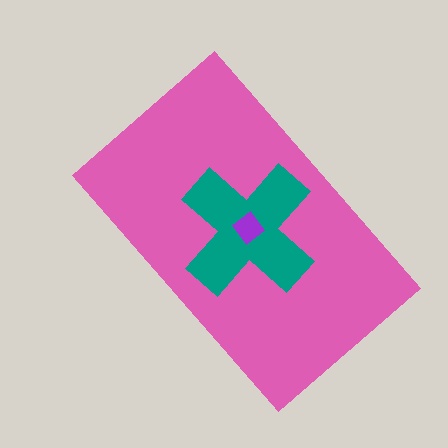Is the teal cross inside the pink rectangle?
Yes.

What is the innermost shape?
The purple diamond.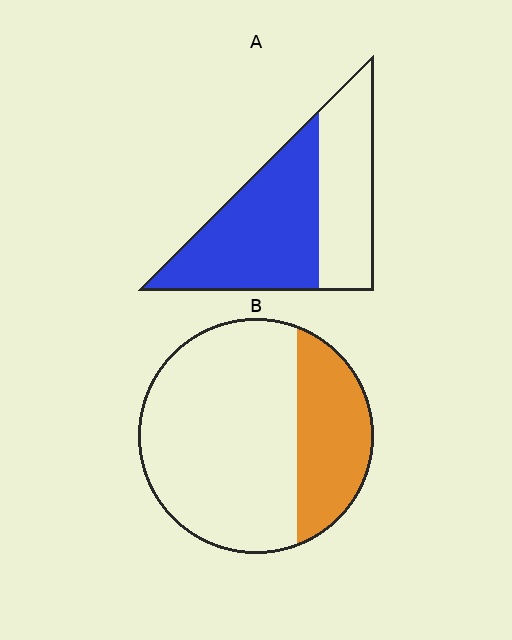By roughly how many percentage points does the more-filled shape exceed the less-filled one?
By roughly 30 percentage points (A over B).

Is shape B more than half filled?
No.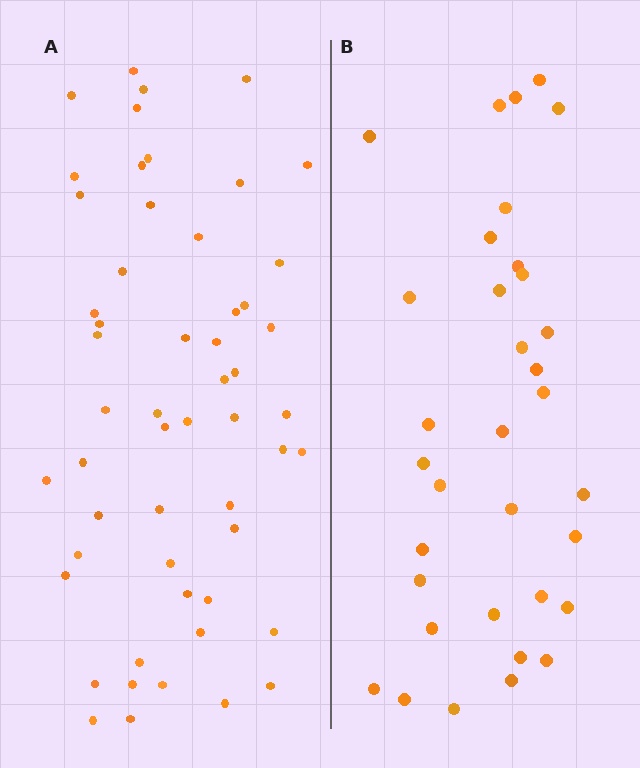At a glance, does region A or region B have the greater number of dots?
Region A (the left region) has more dots.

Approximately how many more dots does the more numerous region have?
Region A has approximately 20 more dots than region B.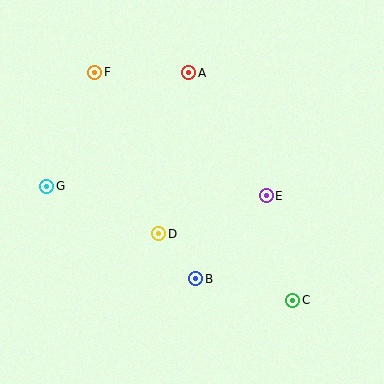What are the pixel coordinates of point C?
Point C is at (293, 300).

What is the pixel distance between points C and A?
The distance between C and A is 250 pixels.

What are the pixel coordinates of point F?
Point F is at (95, 72).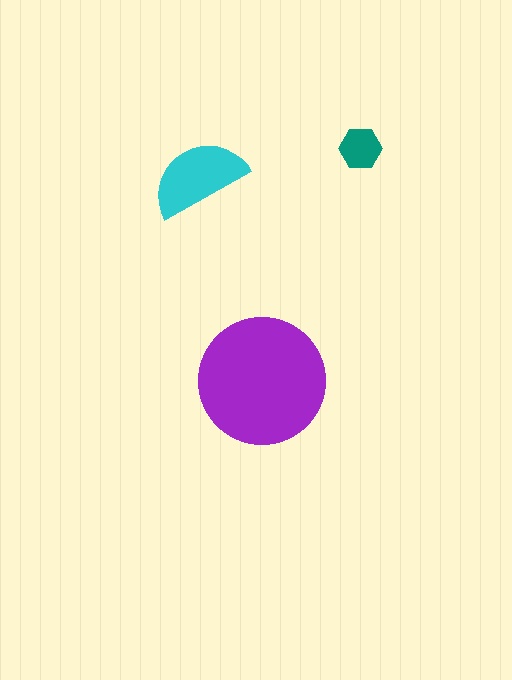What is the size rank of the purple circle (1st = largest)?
1st.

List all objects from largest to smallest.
The purple circle, the cyan semicircle, the teal hexagon.